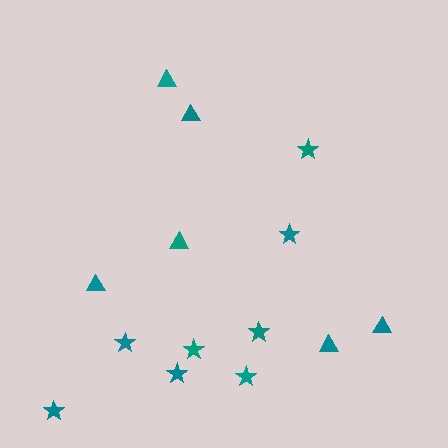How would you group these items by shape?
There are 2 groups: one group of triangles (6) and one group of stars (8).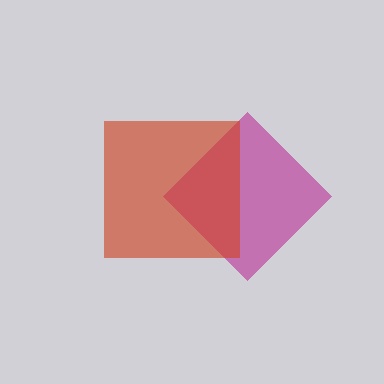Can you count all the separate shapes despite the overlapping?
Yes, there are 2 separate shapes.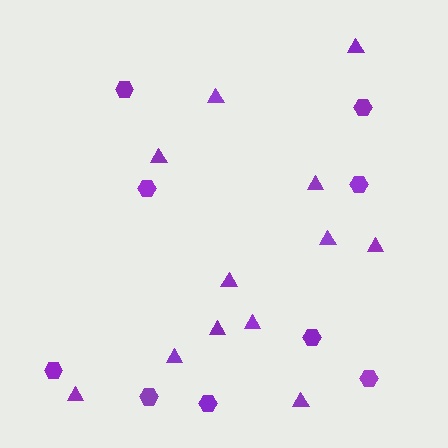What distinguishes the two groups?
There are 2 groups: one group of hexagons (9) and one group of triangles (12).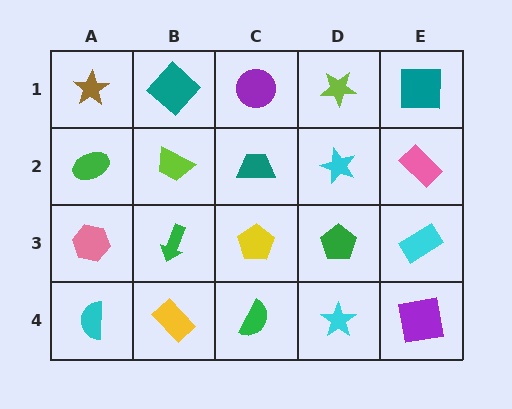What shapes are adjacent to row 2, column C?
A purple circle (row 1, column C), a yellow pentagon (row 3, column C), a lime trapezoid (row 2, column B), a cyan star (row 2, column D).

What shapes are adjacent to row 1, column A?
A green ellipse (row 2, column A), a teal diamond (row 1, column B).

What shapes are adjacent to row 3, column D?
A cyan star (row 2, column D), a cyan star (row 4, column D), a yellow pentagon (row 3, column C), a cyan rectangle (row 3, column E).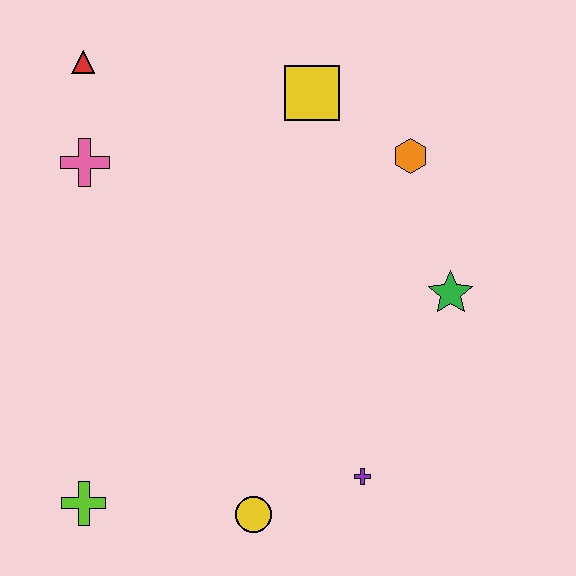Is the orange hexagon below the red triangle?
Yes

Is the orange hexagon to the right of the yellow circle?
Yes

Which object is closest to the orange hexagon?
The yellow square is closest to the orange hexagon.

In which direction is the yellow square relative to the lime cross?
The yellow square is above the lime cross.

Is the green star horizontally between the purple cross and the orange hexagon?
No